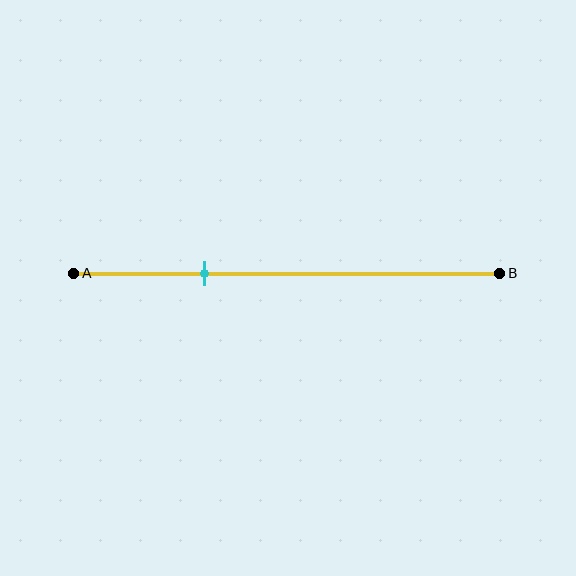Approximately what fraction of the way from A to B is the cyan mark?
The cyan mark is approximately 30% of the way from A to B.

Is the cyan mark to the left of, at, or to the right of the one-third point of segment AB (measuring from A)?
The cyan mark is approximately at the one-third point of segment AB.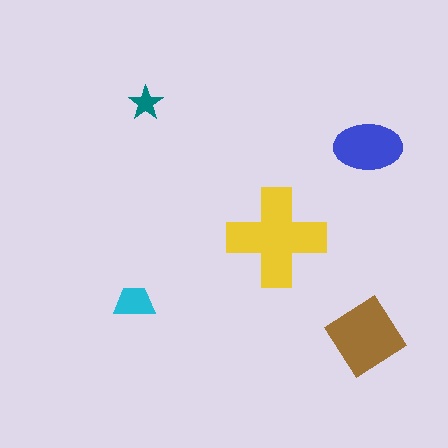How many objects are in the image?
There are 5 objects in the image.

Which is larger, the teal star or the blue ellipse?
The blue ellipse.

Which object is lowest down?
The brown diamond is bottommost.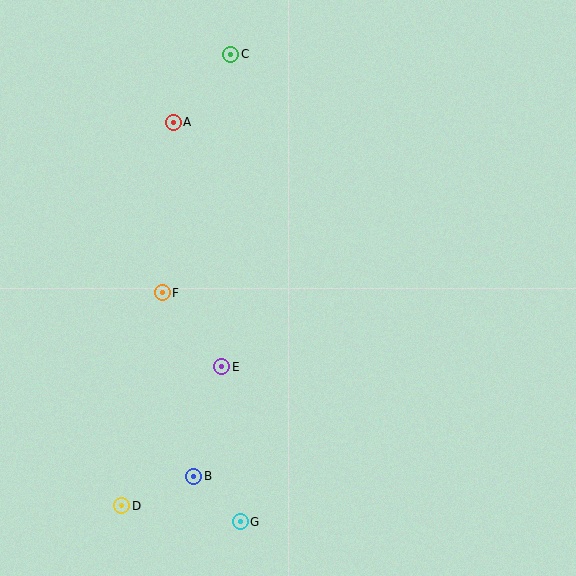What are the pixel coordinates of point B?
Point B is at (194, 477).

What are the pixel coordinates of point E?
Point E is at (222, 367).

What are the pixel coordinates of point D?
Point D is at (122, 506).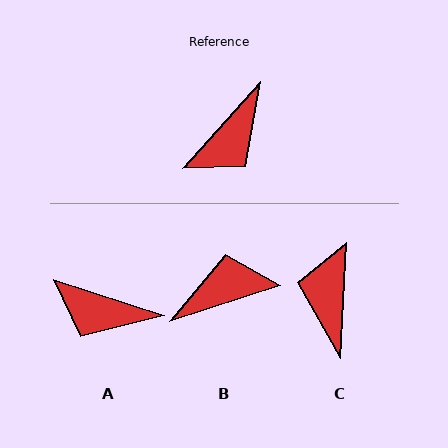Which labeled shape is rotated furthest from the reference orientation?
B, about 150 degrees away.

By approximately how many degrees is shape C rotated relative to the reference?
Approximately 141 degrees clockwise.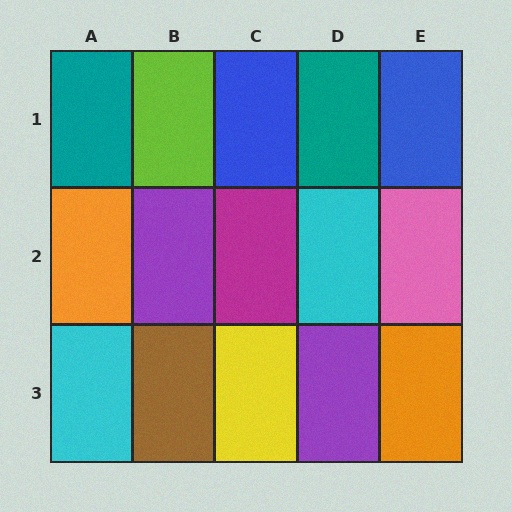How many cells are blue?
2 cells are blue.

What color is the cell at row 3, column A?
Cyan.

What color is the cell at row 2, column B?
Purple.